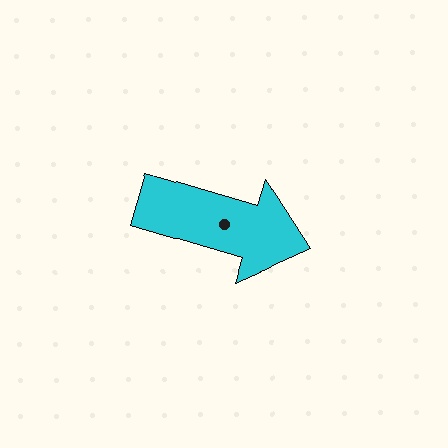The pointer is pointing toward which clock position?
Roughly 4 o'clock.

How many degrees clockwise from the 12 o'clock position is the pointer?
Approximately 106 degrees.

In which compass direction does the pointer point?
East.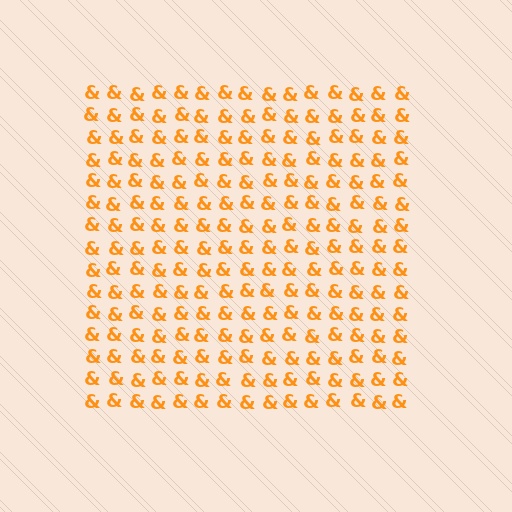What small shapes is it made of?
It is made of small ampersands.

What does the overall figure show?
The overall figure shows a square.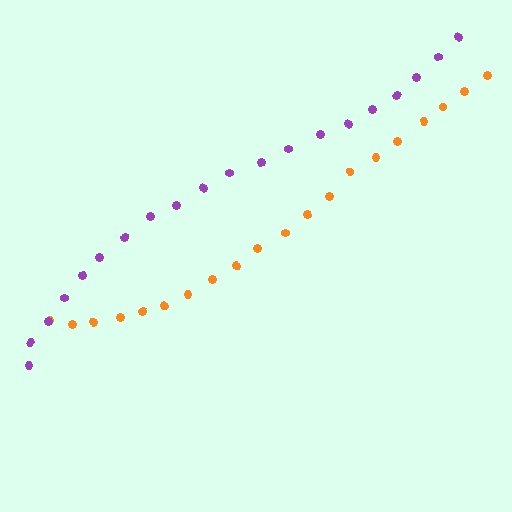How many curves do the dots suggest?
There are 2 distinct paths.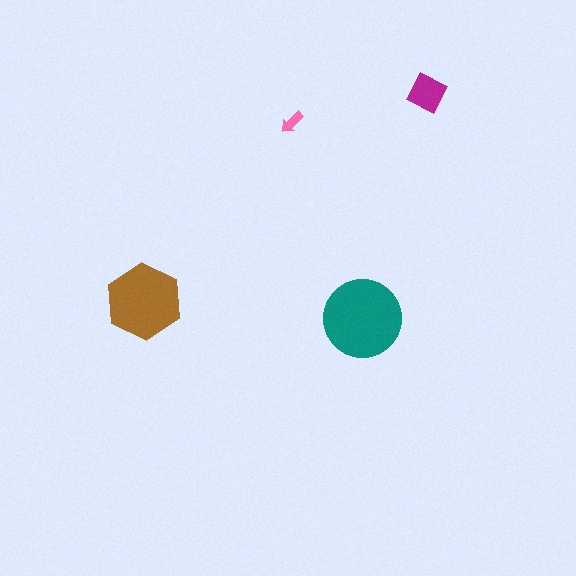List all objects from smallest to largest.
The pink arrow, the magenta diamond, the brown hexagon, the teal circle.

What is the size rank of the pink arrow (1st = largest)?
4th.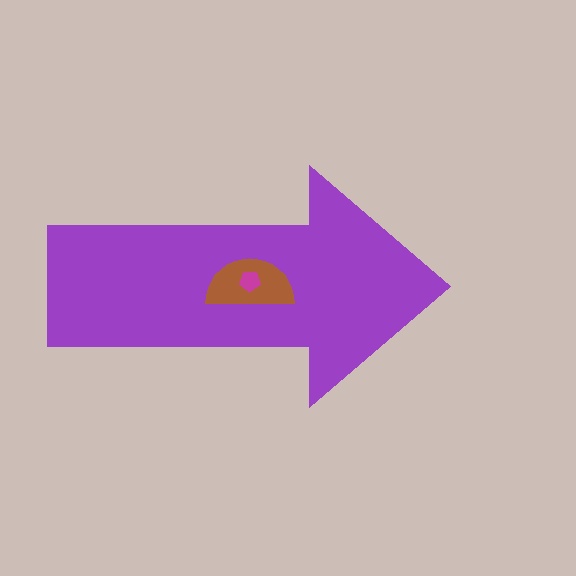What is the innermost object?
The magenta pentagon.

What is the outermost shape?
The purple arrow.